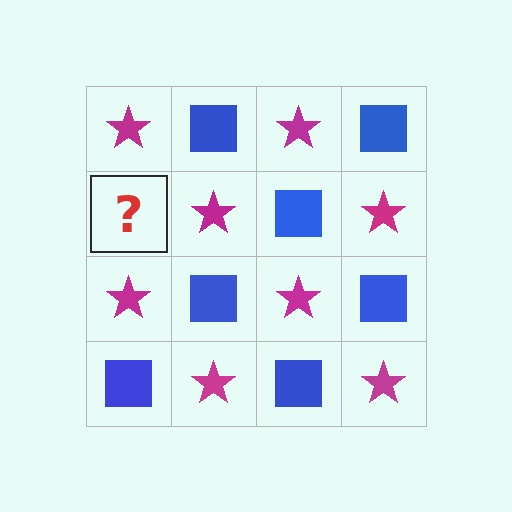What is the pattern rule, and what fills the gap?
The rule is that it alternates magenta star and blue square in a checkerboard pattern. The gap should be filled with a blue square.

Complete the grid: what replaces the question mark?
The question mark should be replaced with a blue square.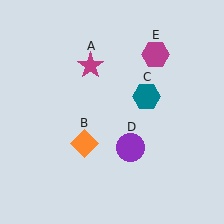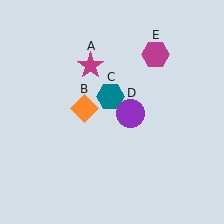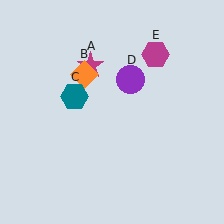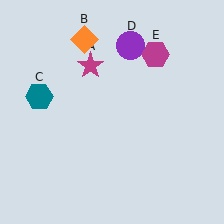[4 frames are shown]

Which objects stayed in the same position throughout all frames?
Magenta star (object A) and magenta hexagon (object E) remained stationary.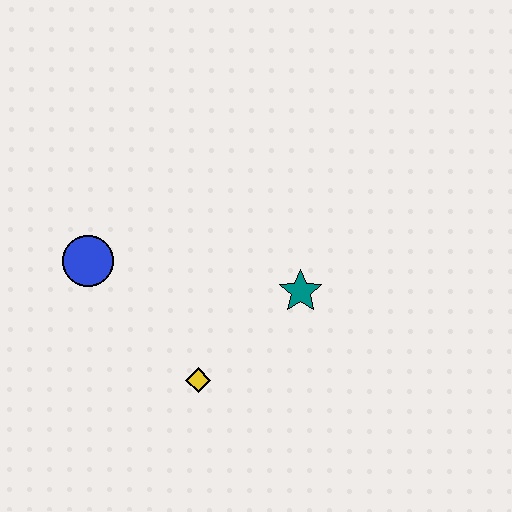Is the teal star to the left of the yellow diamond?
No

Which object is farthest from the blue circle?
The teal star is farthest from the blue circle.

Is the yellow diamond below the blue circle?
Yes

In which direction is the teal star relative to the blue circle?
The teal star is to the right of the blue circle.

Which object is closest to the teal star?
The yellow diamond is closest to the teal star.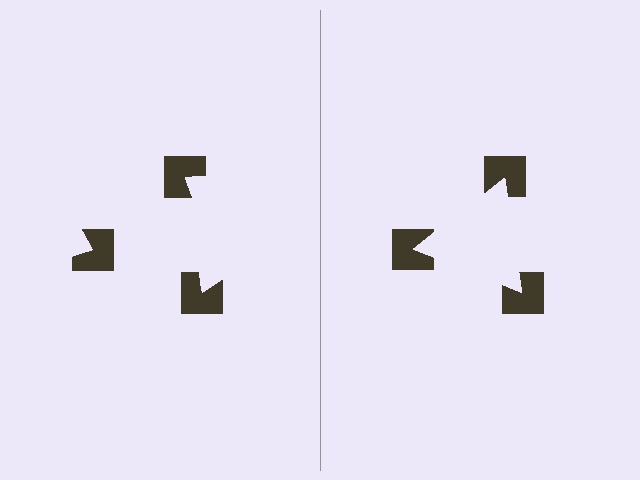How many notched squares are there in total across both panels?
6 — 3 on each side.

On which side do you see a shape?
An illusory triangle appears on the right side. On the left side the wedge cuts are rotated, so no coherent shape forms.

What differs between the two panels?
The notched squares are positioned identically on both sides; only the wedge orientations differ. On the right they align to a triangle; on the left they are misaligned.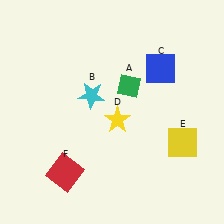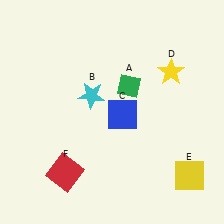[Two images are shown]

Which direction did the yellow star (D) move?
The yellow star (D) moved right.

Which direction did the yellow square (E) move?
The yellow square (E) moved down.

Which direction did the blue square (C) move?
The blue square (C) moved down.